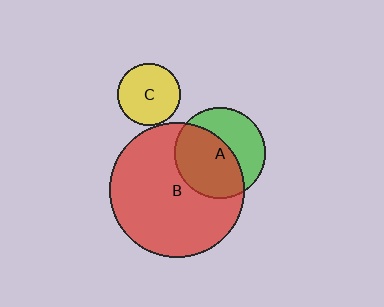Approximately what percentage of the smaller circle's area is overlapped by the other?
Approximately 60%.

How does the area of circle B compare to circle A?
Approximately 2.2 times.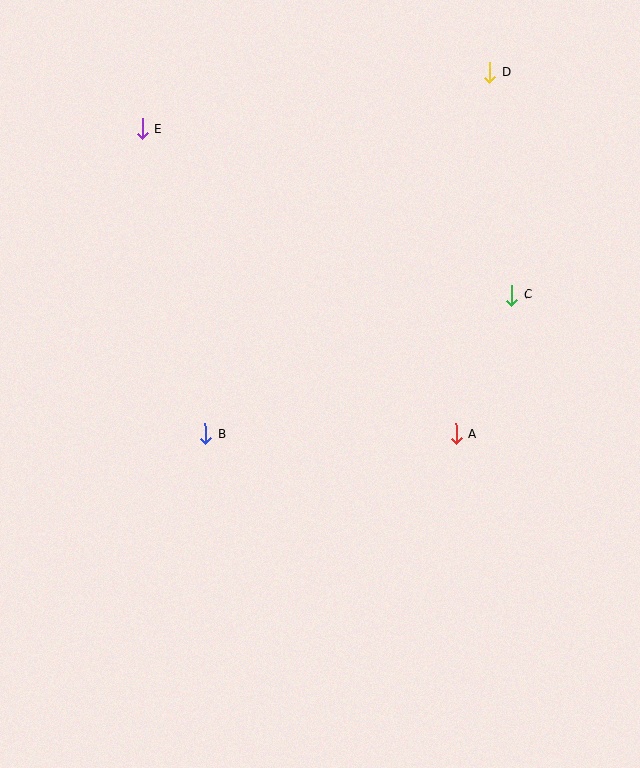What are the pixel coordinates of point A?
Point A is at (456, 434).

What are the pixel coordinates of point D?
Point D is at (490, 72).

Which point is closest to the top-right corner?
Point D is closest to the top-right corner.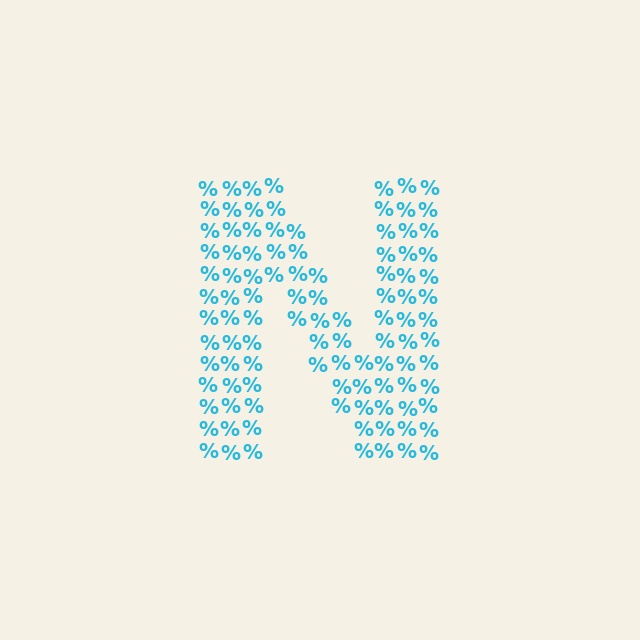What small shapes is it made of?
It is made of small percent signs.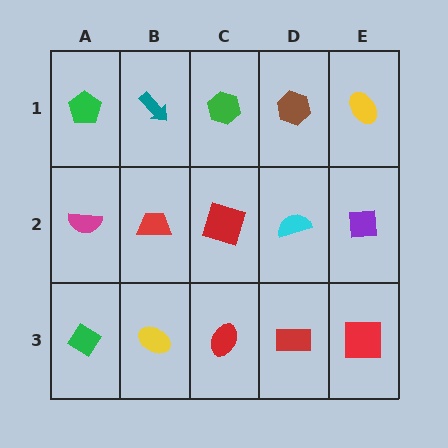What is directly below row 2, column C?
A red ellipse.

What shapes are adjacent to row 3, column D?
A cyan semicircle (row 2, column D), a red ellipse (row 3, column C), a red square (row 3, column E).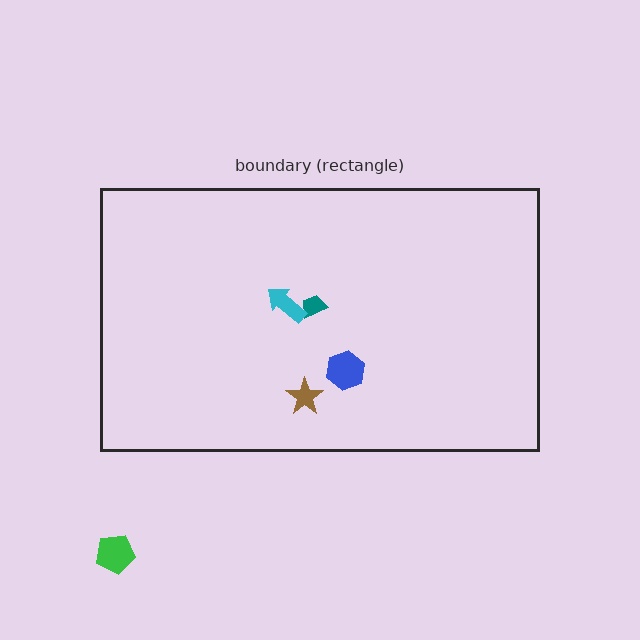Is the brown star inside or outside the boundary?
Inside.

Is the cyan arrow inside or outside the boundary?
Inside.